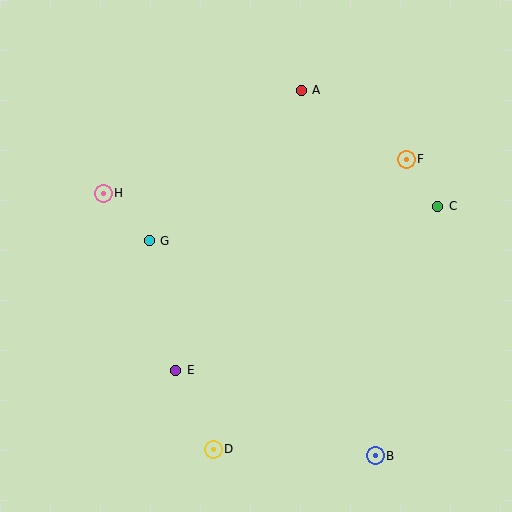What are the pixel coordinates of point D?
Point D is at (213, 449).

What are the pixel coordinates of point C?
Point C is at (438, 206).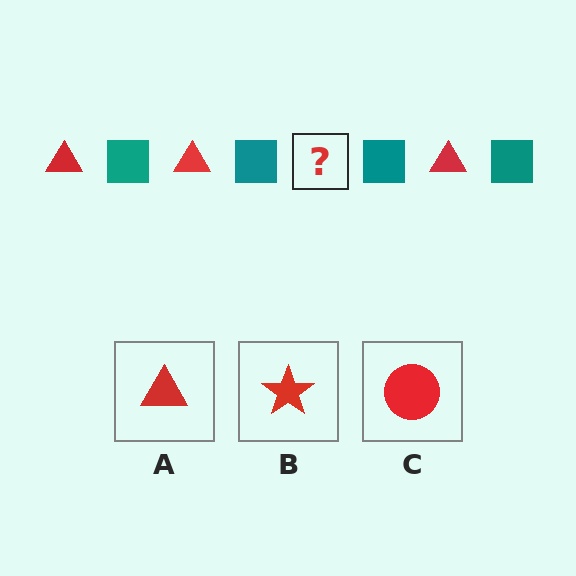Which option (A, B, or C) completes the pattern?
A.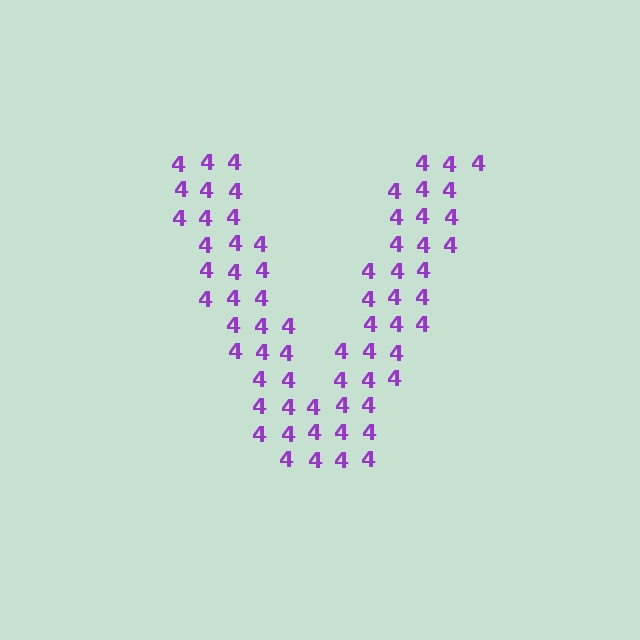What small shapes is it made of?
It is made of small digit 4's.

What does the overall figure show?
The overall figure shows the letter V.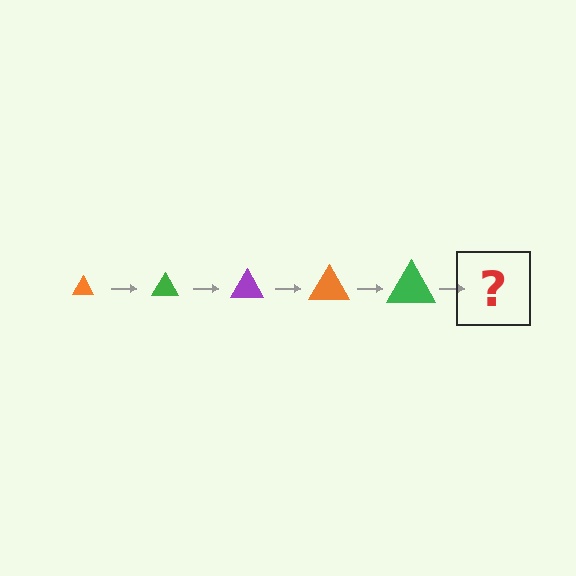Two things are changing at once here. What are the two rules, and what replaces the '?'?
The two rules are that the triangle grows larger each step and the color cycles through orange, green, and purple. The '?' should be a purple triangle, larger than the previous one.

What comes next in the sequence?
The next element should be a purple triangle, larger than the previous one.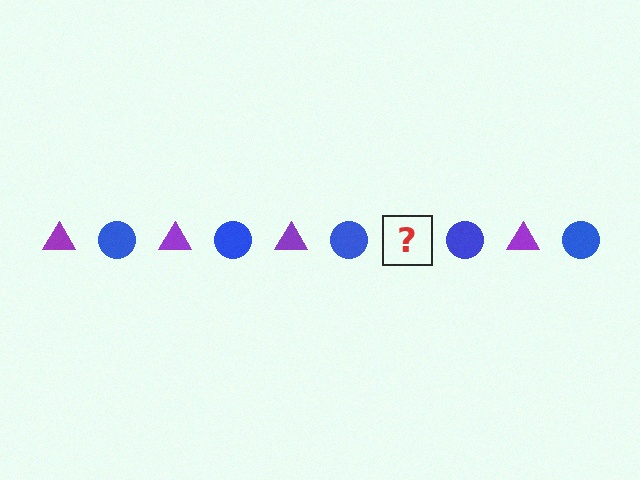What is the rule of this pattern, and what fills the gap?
The rule is that the pattern alternates between purple triangle and blue circle. The gap should be filled with a purple triangle.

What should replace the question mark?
The question mark should be replaced with a purple triangle.